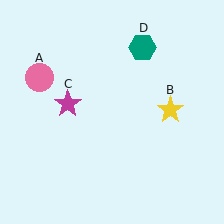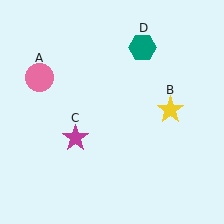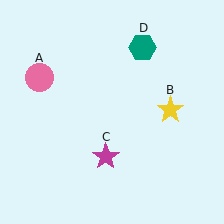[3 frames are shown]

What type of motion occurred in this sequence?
The magenta star (object C) rotated counterclockwise around the center of the scene.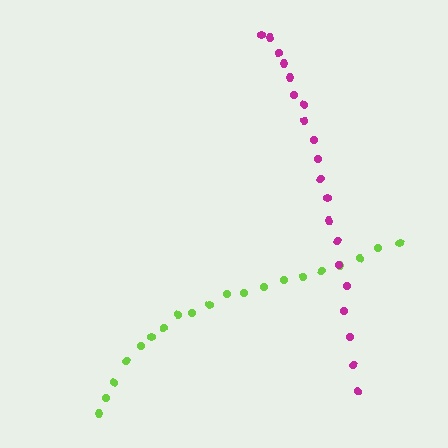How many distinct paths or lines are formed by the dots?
There are 2 distinct paths.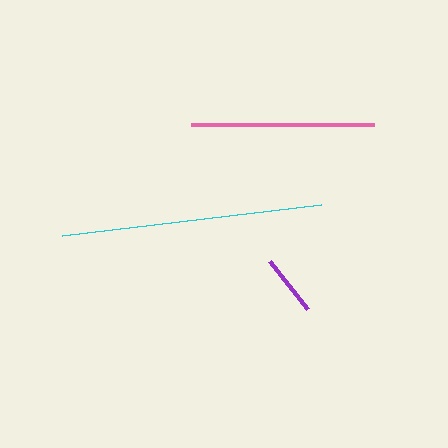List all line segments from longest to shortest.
From longest to shortest: cyan, pink, purple.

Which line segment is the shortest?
The purple line is the shortest at approximately 61 pixels.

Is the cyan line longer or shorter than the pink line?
The cyan line is longer than the pink line.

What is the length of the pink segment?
The pink segment is approximately 183 pixels long.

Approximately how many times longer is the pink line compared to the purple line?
The pink line is approximately 3.0 times the length of the purple line.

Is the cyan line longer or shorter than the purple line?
The cyan line is longer than the purple line.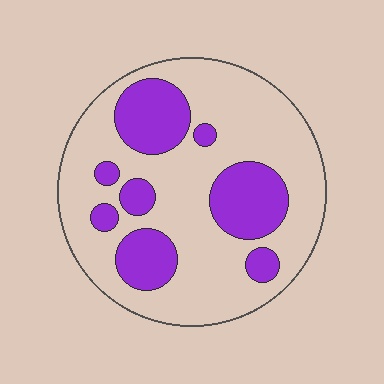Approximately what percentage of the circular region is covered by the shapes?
Approximately 30%.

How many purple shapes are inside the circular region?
8.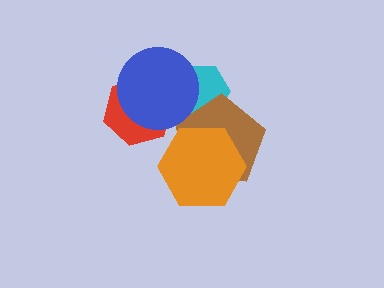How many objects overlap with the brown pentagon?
2 objects overlap with the brown pentagon.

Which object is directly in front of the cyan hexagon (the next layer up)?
The brown pentagon is directly in front of the cyan hexagon.